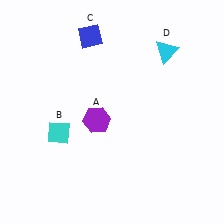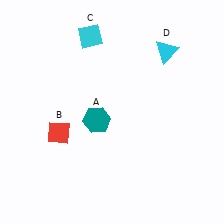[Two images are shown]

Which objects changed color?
A changed from purple to teal. B changed from cyan to red. C changed from blue to cyan.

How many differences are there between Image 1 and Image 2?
There are 3 differences between the two images.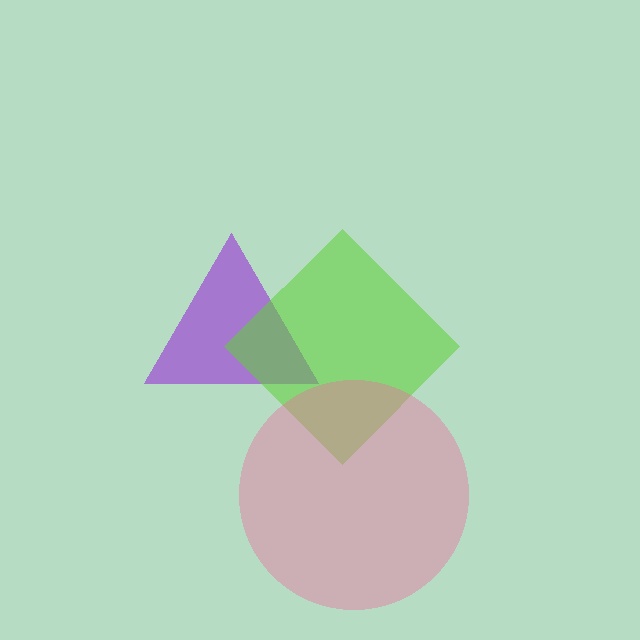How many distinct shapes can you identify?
There are 3 distinct shapes: a purple triangle, a lime diamond, a pink circle.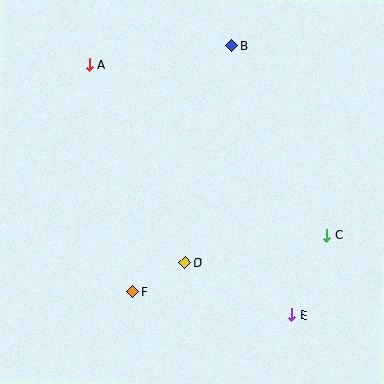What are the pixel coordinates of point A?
Point A is at (89, 64).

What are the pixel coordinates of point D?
Point D is at (185, 263).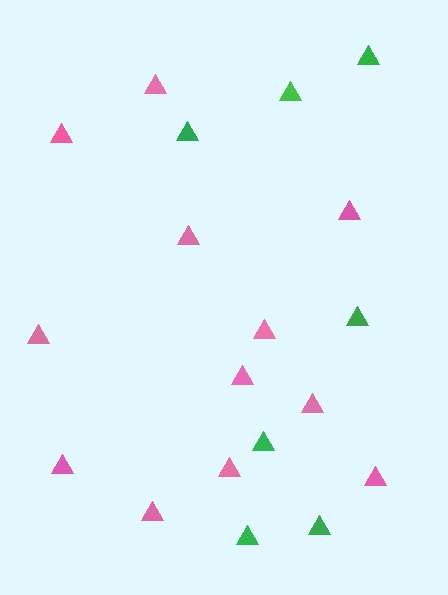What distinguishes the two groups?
There are 2 groups: one group of pink triangles (12) and one group of green triangles (7).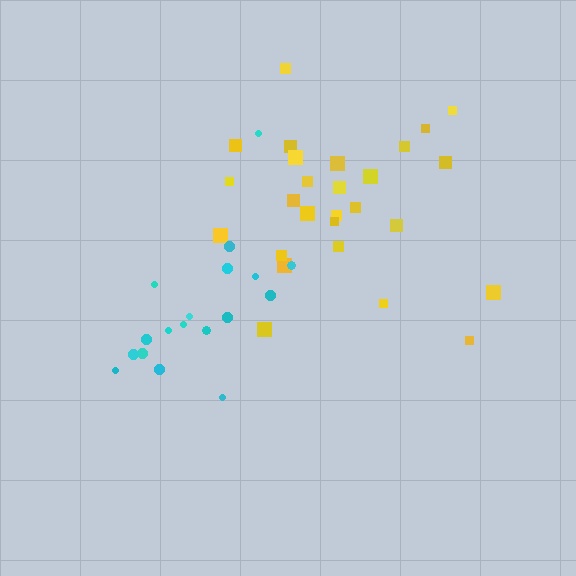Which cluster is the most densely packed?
Yellow.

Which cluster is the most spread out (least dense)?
Cyan.